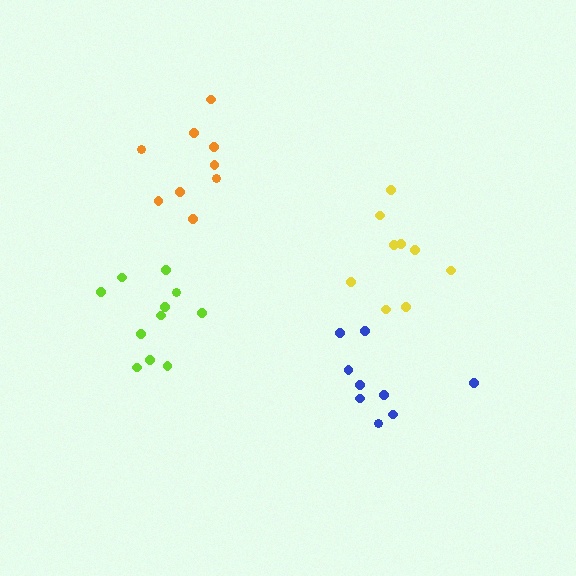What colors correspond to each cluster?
The clusters are colored: lime, blue, orange, yellow.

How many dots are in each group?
Group 1: 11 dots, Group 2: 9 dots, Group 3: 9 dots, Group 4: 9 dots (38 total).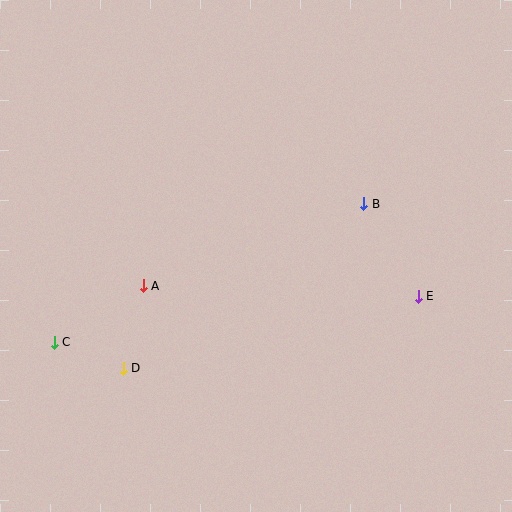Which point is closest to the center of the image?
Point A at (143, 286) is closest to the center.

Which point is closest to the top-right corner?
Point B is closest to the top-right corner.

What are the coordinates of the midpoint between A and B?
The midpoint between A and B is at (254, 245).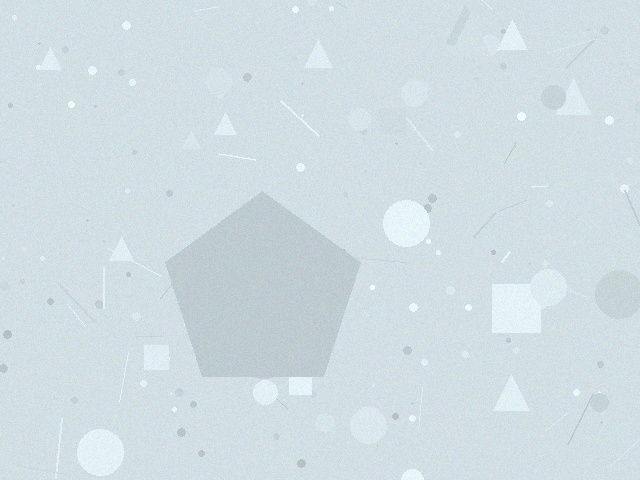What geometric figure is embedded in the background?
A pentagon is embedded in the background.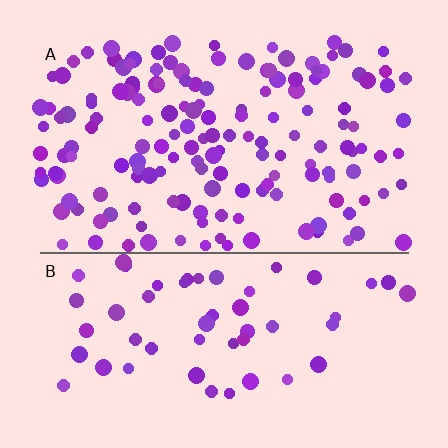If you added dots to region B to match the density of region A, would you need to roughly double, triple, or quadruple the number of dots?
Approximately triple.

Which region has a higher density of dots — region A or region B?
A (the top).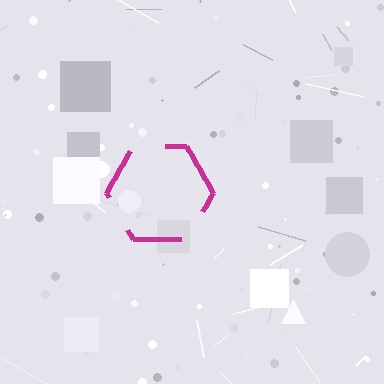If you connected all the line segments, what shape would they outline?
They would outline a hexagon.